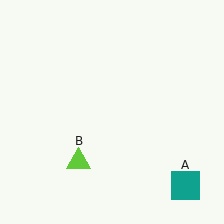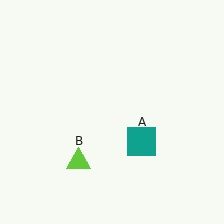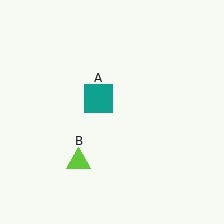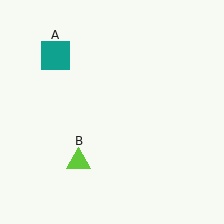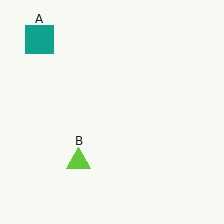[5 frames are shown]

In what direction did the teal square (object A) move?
The teal square (object A) moved up and to the left.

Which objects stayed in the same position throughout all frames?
Lime triangle (object B) remained stationary.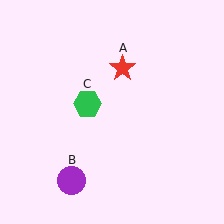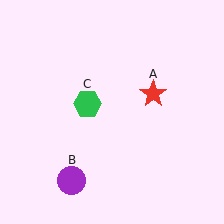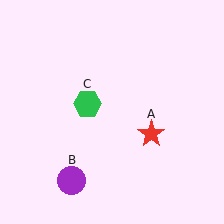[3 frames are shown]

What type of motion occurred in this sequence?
The red star (object A) rotated clockwise around the center of the scene.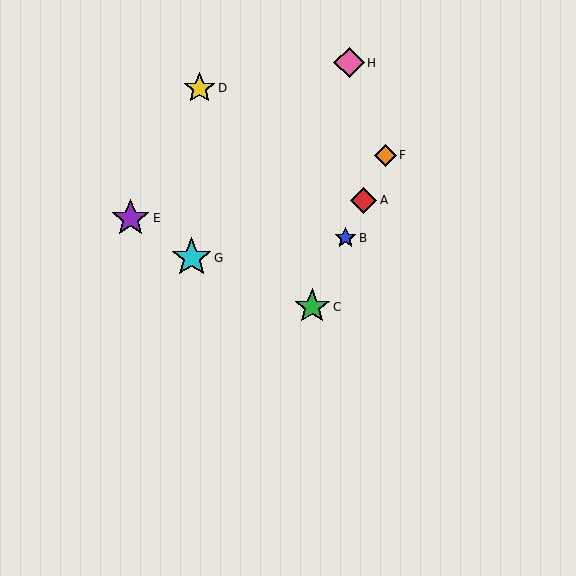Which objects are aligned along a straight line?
Objects A, B, C, F are aligned along a straight line.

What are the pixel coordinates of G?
Object G is at (192, 258).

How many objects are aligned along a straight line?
4 objects (A, B, C, F) are aligned along a straight line.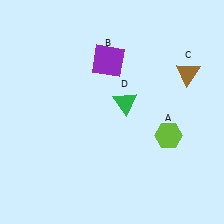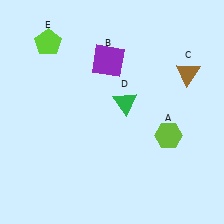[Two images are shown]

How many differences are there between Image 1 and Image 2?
There is 1 difference between the two images.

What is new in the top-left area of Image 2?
A lime pentagon (E) was added in the top-left area of Image 2.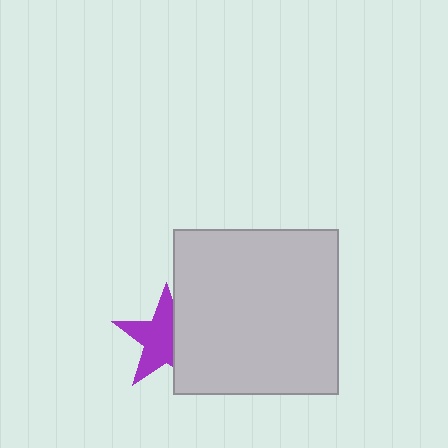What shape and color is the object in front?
The object in front is a light gray square.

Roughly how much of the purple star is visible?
About half of it is visible (roughly 64%).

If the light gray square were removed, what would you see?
You would see the complete purple star.